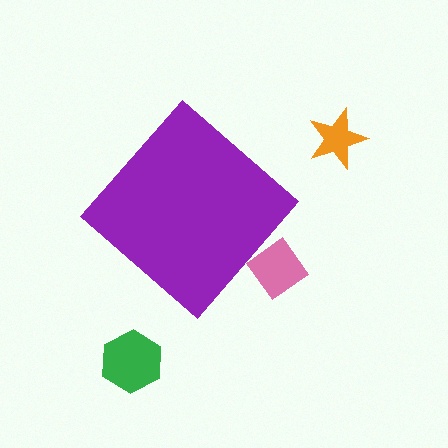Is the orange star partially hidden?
No, the orange star is fully visible.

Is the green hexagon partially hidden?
No, the green hexagon is fully visible.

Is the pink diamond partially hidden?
Yes, the pink diamond is partially hidden behind the purple diamond.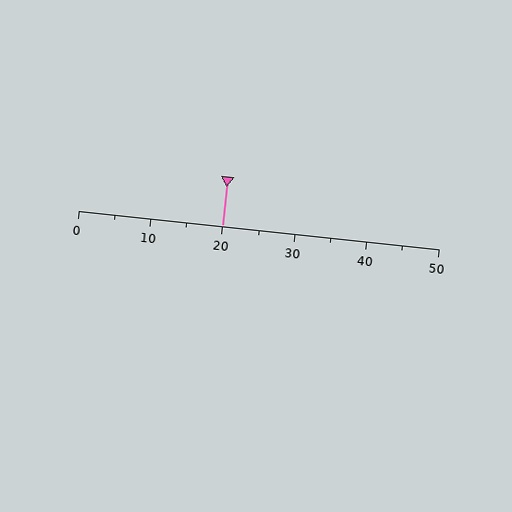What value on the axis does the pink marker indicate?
The marker indicates approximately 20.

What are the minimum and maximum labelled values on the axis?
The axis runs from 0 to 50.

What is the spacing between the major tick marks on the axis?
The major ticks are spaced 10 apart.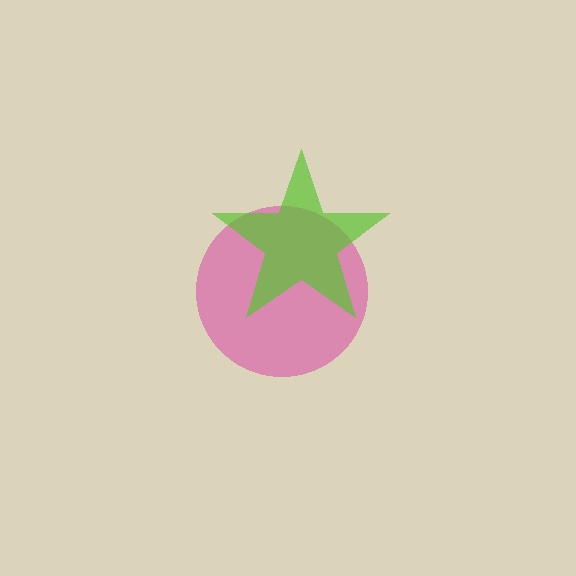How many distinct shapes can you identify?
There are 2 distinct shapes: a pink circle, a lime star.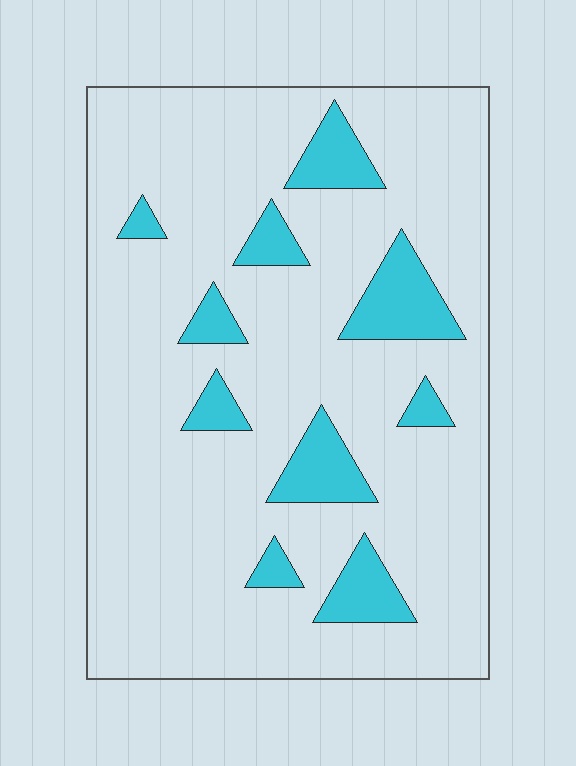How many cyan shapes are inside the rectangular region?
10.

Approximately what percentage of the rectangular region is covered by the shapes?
Approximately 15%.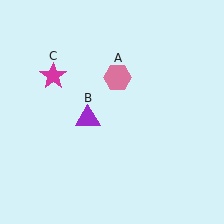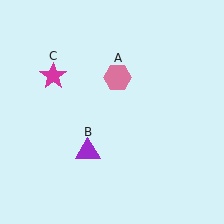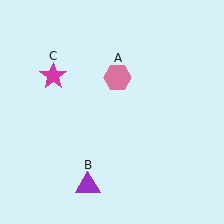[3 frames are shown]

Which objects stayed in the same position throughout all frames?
Pink hexagon (object A) and magenta star (object C) remained stationary.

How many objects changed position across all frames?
1 object changed position: purple triangle (object B).